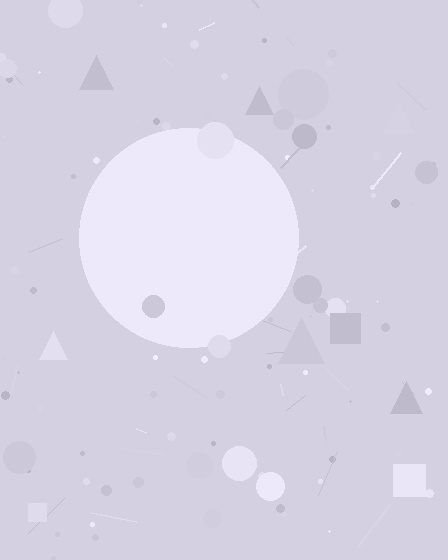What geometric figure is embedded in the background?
A circle is embedded in the background.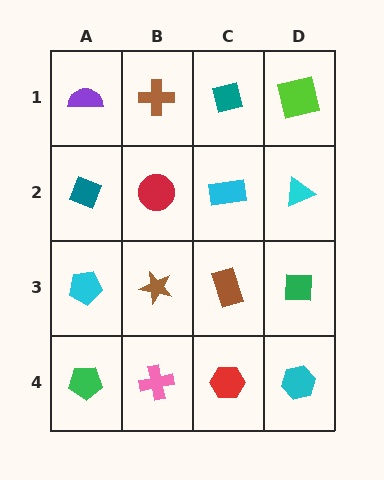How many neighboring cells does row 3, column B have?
4.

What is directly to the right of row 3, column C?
A green square.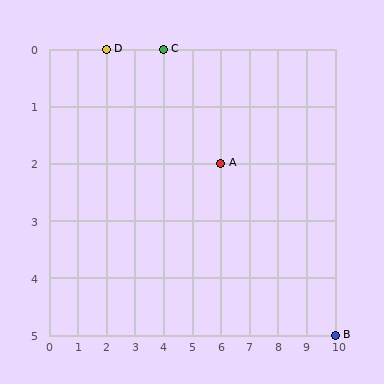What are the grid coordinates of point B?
Point B is at grid coordinates (10, 5).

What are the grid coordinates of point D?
Point D is at grid coordinates (2, 0).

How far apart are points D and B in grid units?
Points D and B are 8 columns and 5 rows apart (about 9.4 grid units diagonally).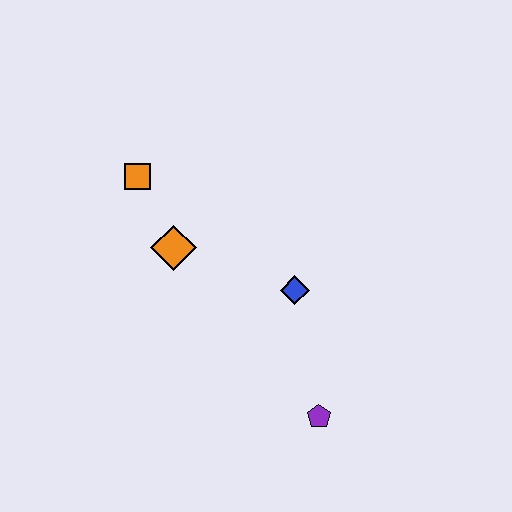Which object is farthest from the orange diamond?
The purple pentagon is farthest from the orange diamond.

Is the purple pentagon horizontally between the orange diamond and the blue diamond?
No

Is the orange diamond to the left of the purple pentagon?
Yes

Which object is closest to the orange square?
The orange diamond is closest to the orange square.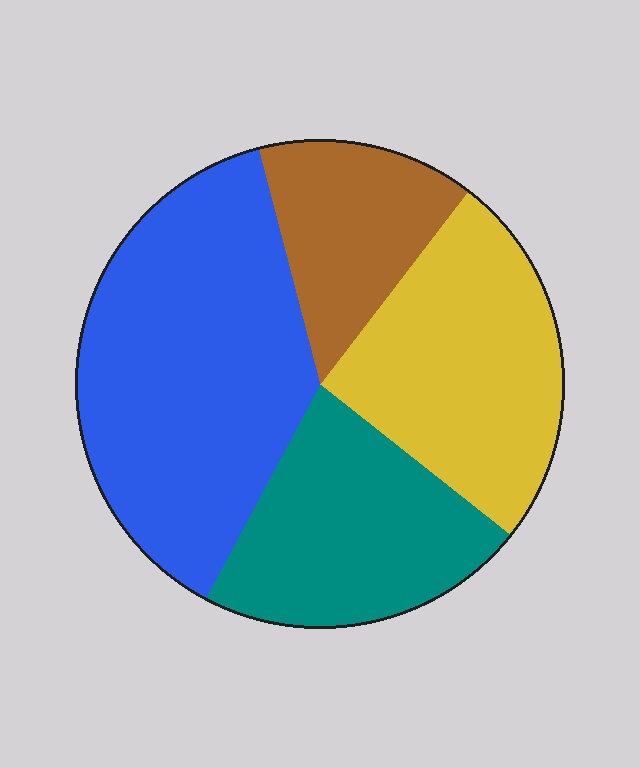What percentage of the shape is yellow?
Yellow takes up between a quarter and a half of the shape.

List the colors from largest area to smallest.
From largest to smallest: blue, yellow, teal, brown.